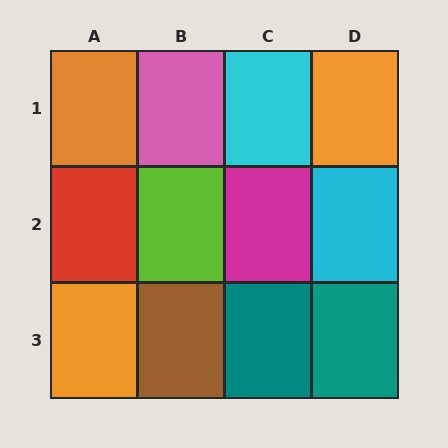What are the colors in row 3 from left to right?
Orange, brown, teal, teal.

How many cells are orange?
3 cells are orange.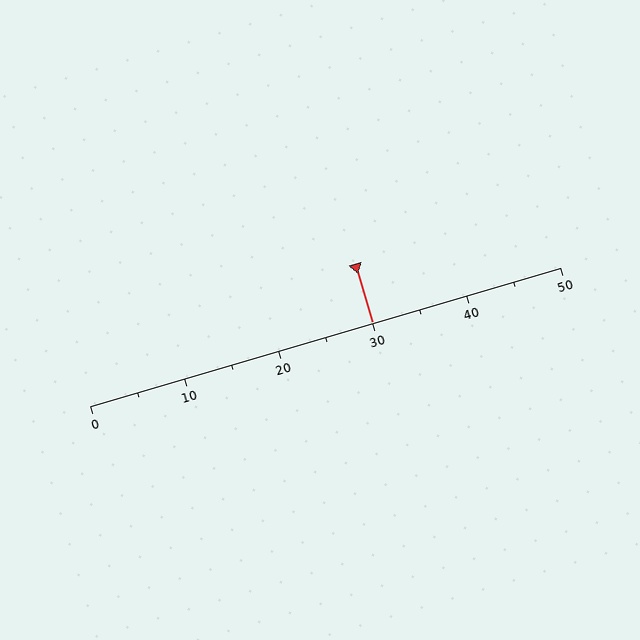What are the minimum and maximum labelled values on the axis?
The axis runs from 0 to 50.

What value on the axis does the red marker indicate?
The marker indicates approximately 30.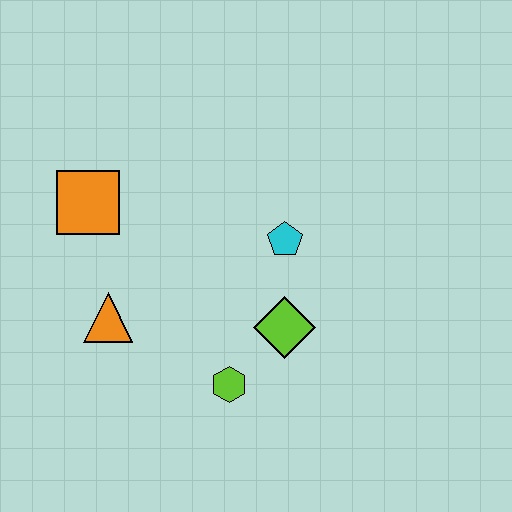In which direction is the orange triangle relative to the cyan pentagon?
The orange triangle is to the left of the cyan pentagon.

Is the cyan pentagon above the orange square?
No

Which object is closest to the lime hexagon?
The lime diamond is closest to the lime hexagon.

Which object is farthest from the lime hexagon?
The orange square is farthest from the lime hexagon.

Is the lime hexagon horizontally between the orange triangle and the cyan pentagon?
Yes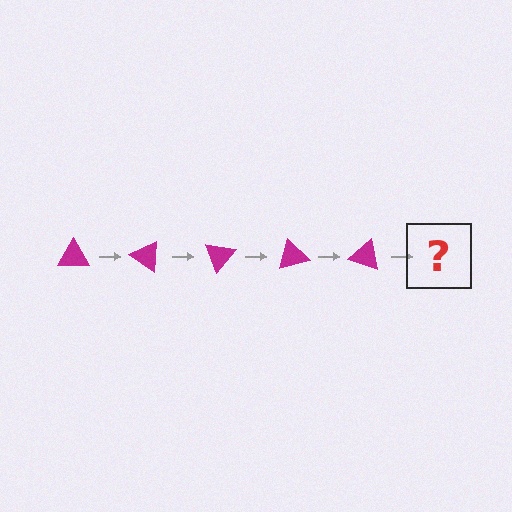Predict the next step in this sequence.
The next step is a magenta triangle rotated 175 degrees.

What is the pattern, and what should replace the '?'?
The pattern is that the triangle rotates 35 degrees each step. The '?' should be a magenta triangle rotated 175 degrees.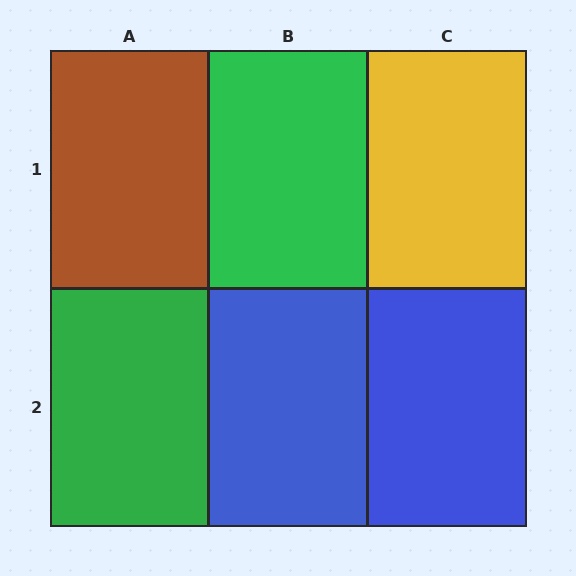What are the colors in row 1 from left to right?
Brown, green, yellow.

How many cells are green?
2 cells are green.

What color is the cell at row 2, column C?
Blue.